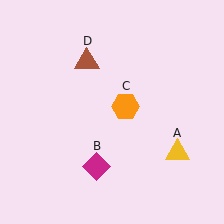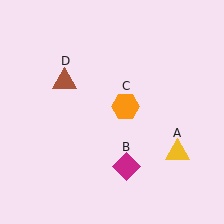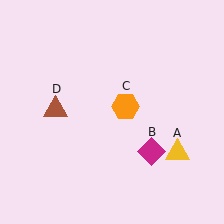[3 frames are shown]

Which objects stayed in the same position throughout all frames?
Yellow triangle (object A) and orange hexagon (object C) remained stationary.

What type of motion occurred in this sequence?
The magenta diamond (object B), brown triangle (object D) rotated counterclockwise around the center of the scene.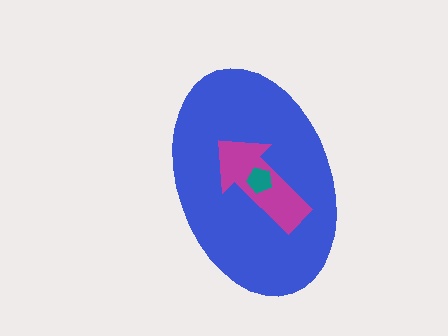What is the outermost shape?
The blue ellipse.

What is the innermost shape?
The teal pentagon.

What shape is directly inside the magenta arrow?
The teal pentagon.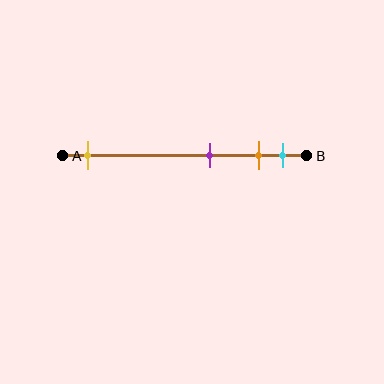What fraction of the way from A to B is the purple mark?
The purple mark is approximately 60% (0.6) of the way from A to B.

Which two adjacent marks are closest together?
The orange and cyan marks are the closest adjacent pair.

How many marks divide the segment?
There are 4 marks dividing the segment.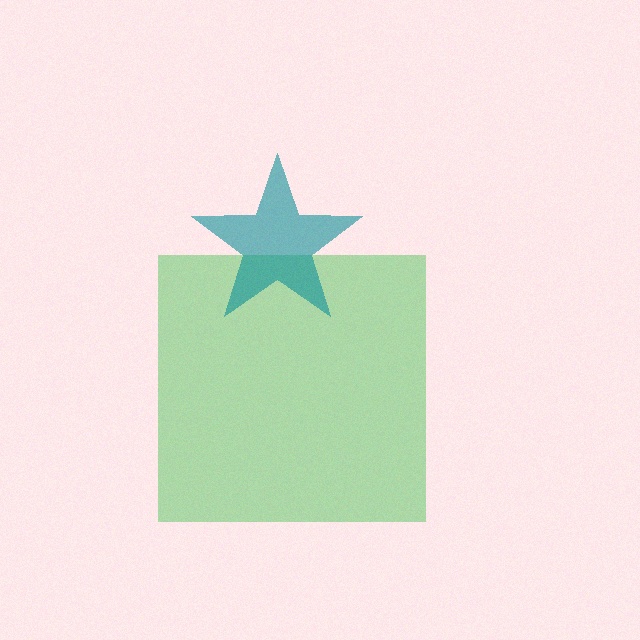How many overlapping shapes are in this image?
There are 2 overlapping shapes in the image.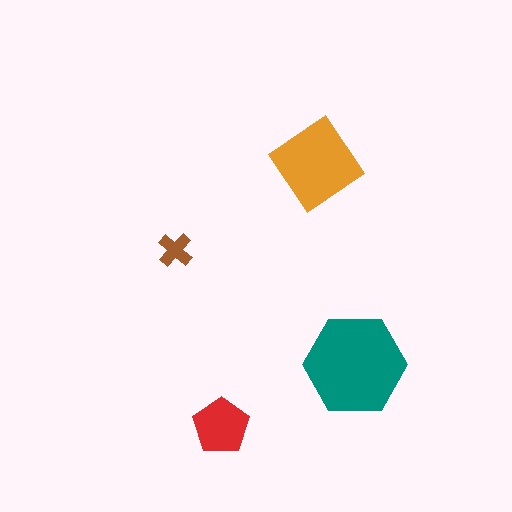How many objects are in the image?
There are 4 objects in the image.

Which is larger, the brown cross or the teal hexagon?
The teal hexagon.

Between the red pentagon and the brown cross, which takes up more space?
The red pentagon.